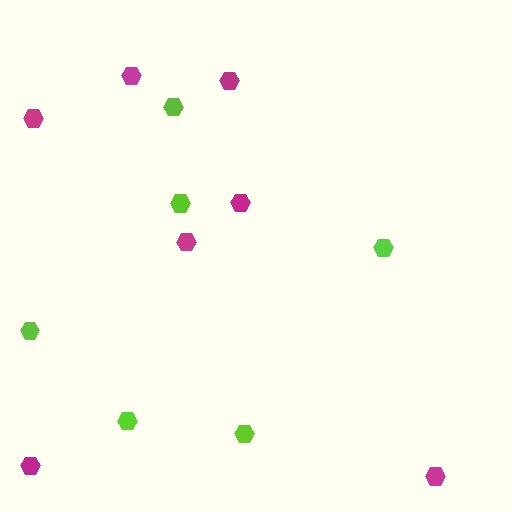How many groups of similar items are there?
There are 2 groups: one group of magenta hexagons (7) and one group of lime hexagons (6).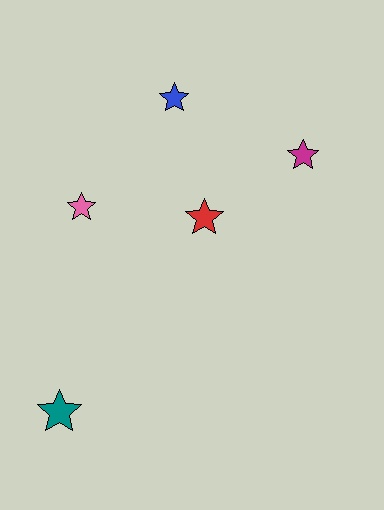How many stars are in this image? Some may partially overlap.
There are 5 stars.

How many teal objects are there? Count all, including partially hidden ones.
There is 1 teal object.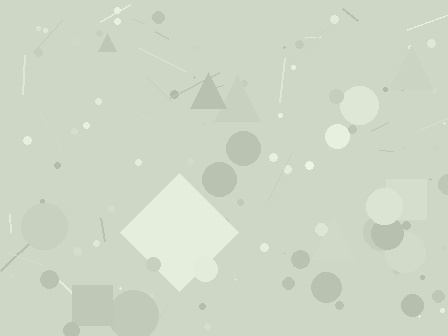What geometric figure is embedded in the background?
A diamond is embedded in the background.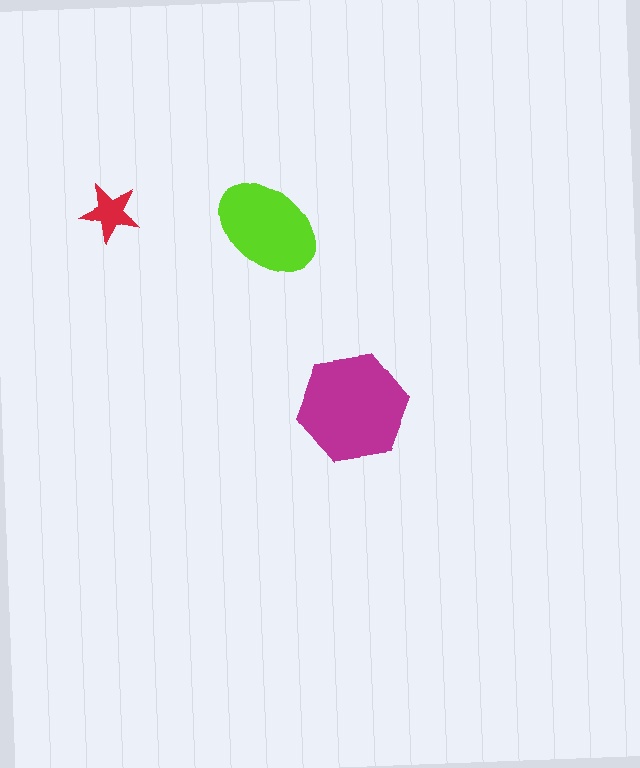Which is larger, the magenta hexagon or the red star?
The magenta hexagon.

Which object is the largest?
The magenta hexagon.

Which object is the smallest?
The red star.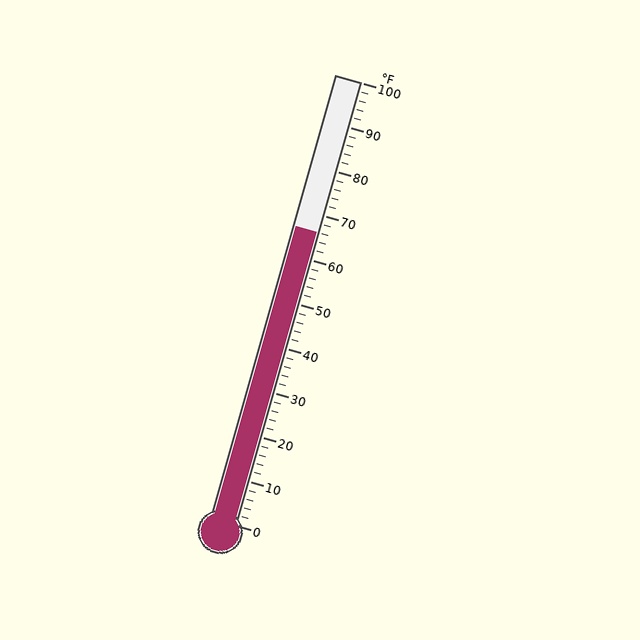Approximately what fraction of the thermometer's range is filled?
The thermometer is filled to approximately 65% of its range.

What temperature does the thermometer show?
The thermometer shows approximately 66°F.